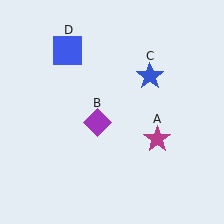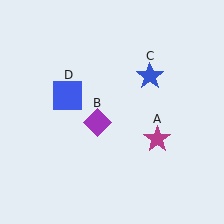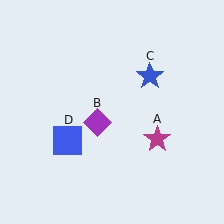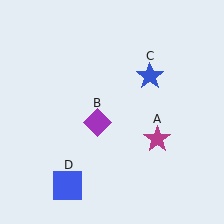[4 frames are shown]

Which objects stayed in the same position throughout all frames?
Magenta star (object A) and purple diamond (object B) and blue star (object C) remained stationary.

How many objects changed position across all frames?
1 object changed position: blue square (object D).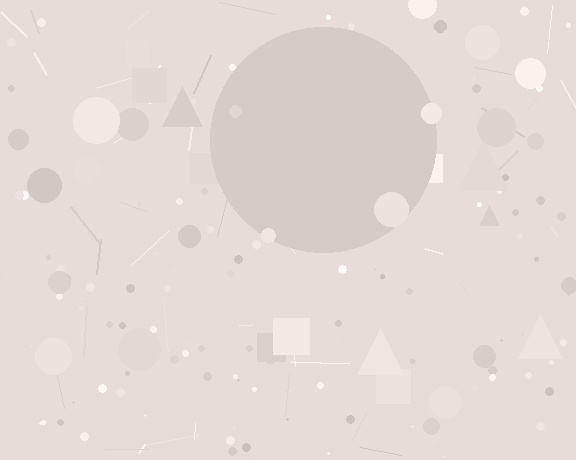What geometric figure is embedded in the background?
A circle is embedded in the background.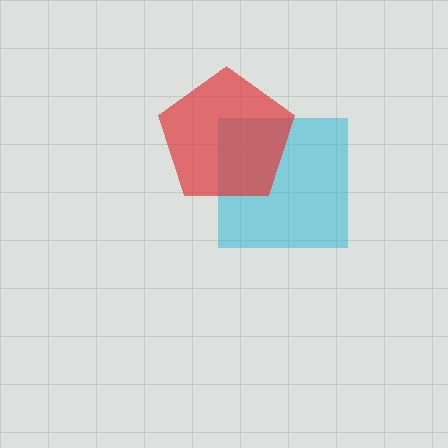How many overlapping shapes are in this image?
There are 2 overlapping shapes in the image.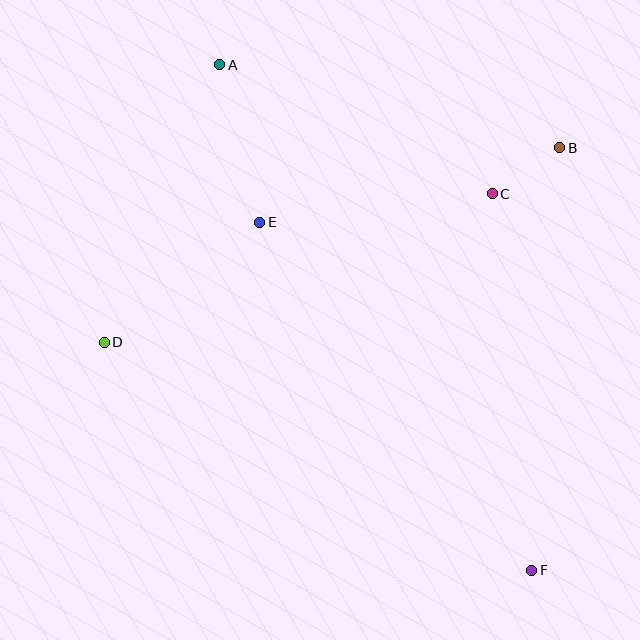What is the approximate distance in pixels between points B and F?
The distance between B and F is approximately 424 pixels.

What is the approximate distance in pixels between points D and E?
The distance between D and E is approximately 196 pixels.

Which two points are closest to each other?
Points B and C are closest to each other.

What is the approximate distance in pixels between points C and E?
The distance between C and E is approximately 234 pixels.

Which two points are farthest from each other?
Points A and F are farthest from each other.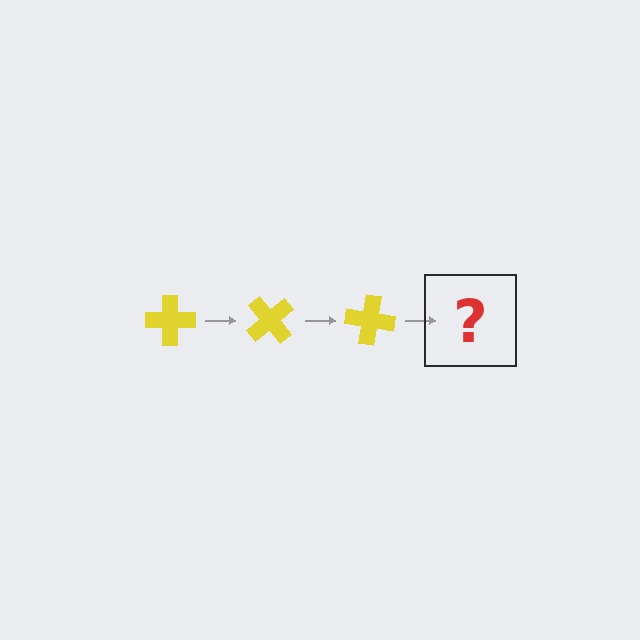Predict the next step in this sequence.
The next step is a yellow cross rotated 150 degrees.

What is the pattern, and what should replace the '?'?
The pattern is that the cross rotates 50 degrees each step. The '?' should be a yellow cross rotated 150 degrees.